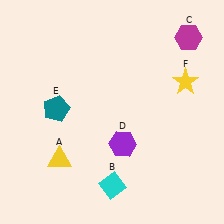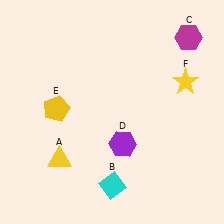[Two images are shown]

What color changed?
The pentagon (E) changed from teal in Image 1 to yellow in Image 2.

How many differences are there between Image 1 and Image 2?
There is 1 difference between the two images.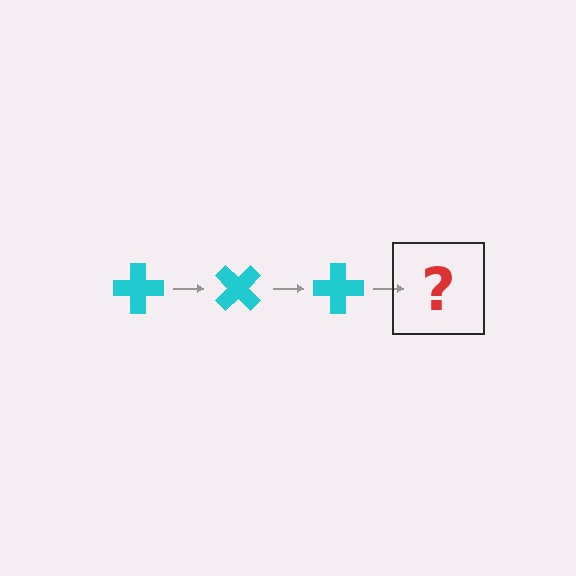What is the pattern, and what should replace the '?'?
The pattern is that the cross rotates 45 degrees each step. The '?' should be a cyan cross rotated 135 degrees.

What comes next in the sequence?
The next element should be a cyan cross rotated 135 degrees.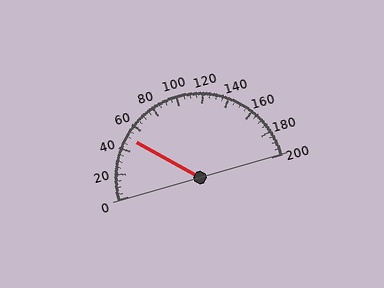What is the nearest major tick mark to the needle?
The nearest major tick mark is 40.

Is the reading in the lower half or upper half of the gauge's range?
The reading is in the lower half of the range (0 to 200).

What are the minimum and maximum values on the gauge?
The gauge ranges from 0 to 200.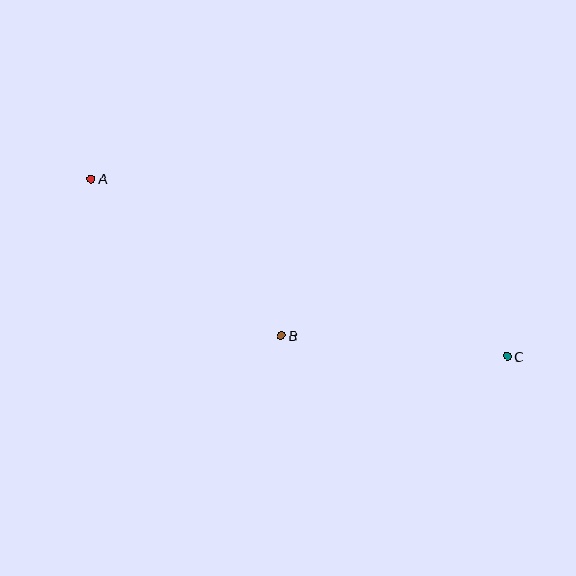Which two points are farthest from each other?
Points A and C are farthest from each other.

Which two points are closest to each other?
Points B and C are closest to each other.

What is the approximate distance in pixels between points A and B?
The distance between A and B is approximately 247 pixels.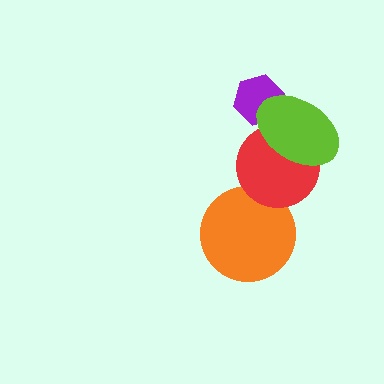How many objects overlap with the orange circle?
1 object overlaps with the orange circle.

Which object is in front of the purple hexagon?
The lime ellipse is in front of the purple hexagon.